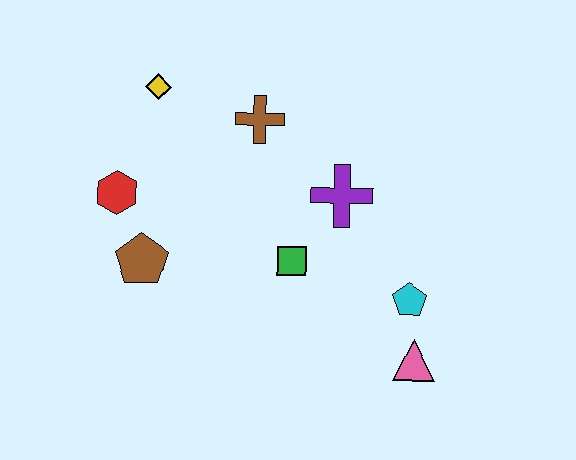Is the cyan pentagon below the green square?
Yes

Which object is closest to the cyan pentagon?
The pink triangle is closest to the cyan pentagon.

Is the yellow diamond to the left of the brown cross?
Yes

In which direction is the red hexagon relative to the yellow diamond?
The red hexagon is below the yellow diamond.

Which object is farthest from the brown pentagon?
The pink triangle is farthest from the brown pentagon.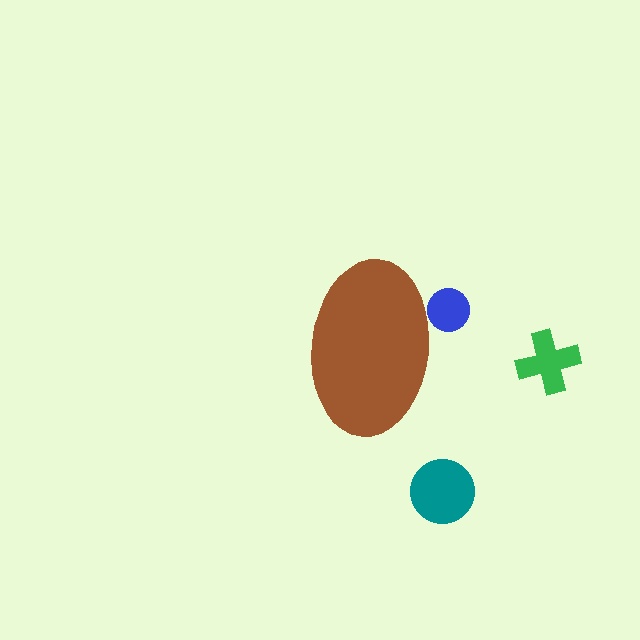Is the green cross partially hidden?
No, the green cross is fully visible.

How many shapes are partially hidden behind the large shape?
1 shape is partially hidden.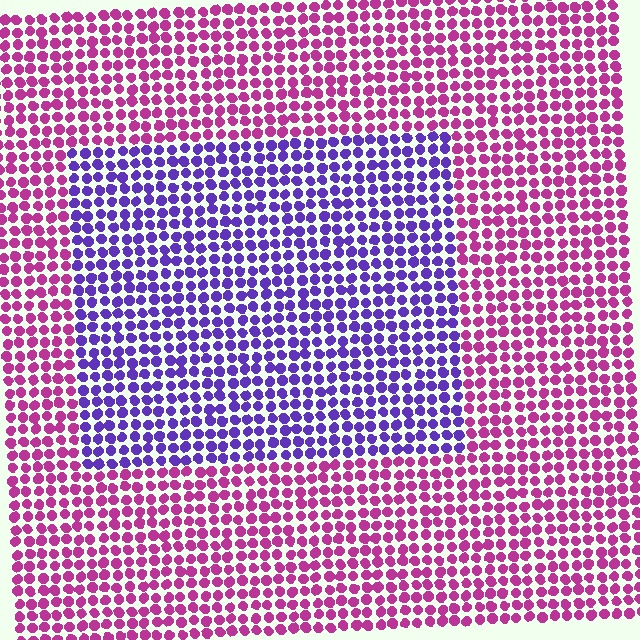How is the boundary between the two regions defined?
The boundary is defined purely by a slight shift in hue (about 57 degrees). Spacing, size, and orientation are identical on both sides.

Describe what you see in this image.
The image is filled with small magenta elements in a uniform arrangement. A rectangle-shaped region is visible where the elements are tinted to a slightly different hue, forming a subtle color boundary.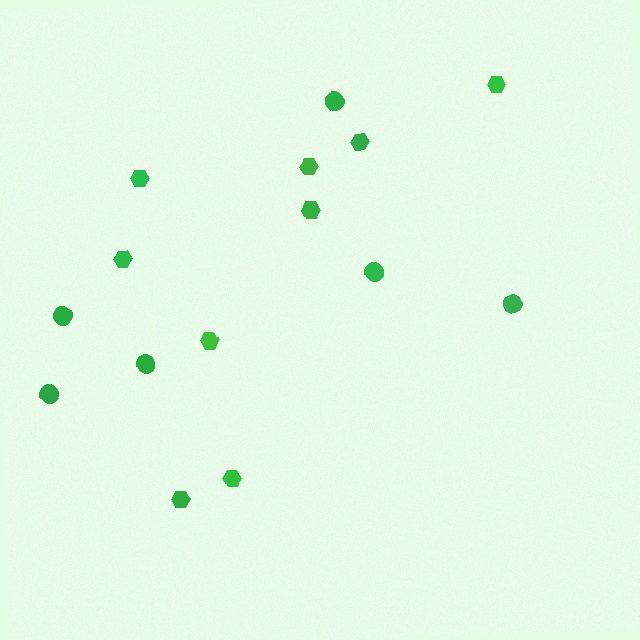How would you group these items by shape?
There are 2 groups: one group of circles (6) and one group of hexagons (9).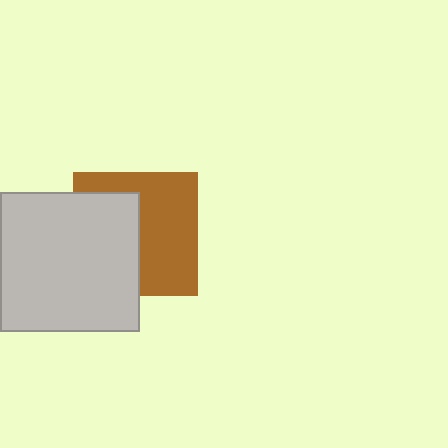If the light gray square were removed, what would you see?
You would see the complete brown square.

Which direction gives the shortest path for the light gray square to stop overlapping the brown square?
Moving left gives the shortest separation.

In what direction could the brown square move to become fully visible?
The brown square could move right. That would shift it out from behind the light gray square entirely.